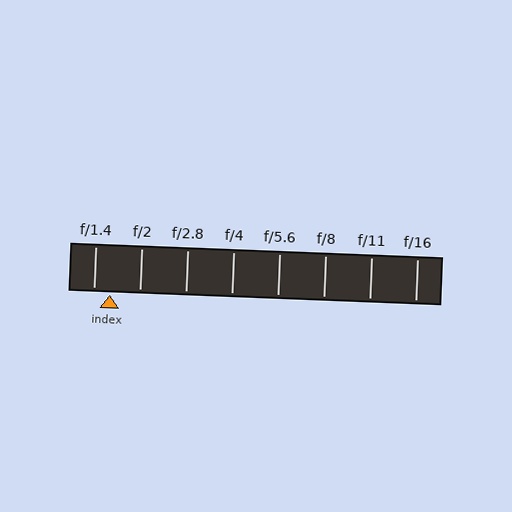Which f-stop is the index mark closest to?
The index mark is closest to f/1.4.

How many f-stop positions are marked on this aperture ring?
There are 8 f-stop positions marked.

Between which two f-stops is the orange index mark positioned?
The index mark is between f/1.4 and f/2.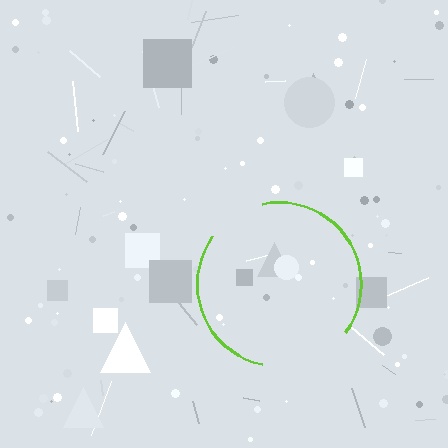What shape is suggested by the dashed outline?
The dashed outline suggests a circle.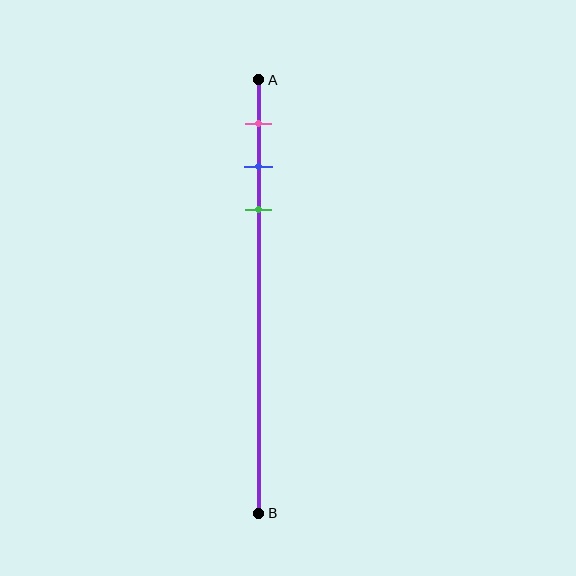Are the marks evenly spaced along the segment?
Yes, the marks are approximately evenly spaced.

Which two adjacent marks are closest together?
The blue and green marks are the closest adjacent pair.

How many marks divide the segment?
There are 3 marks dividing the segment.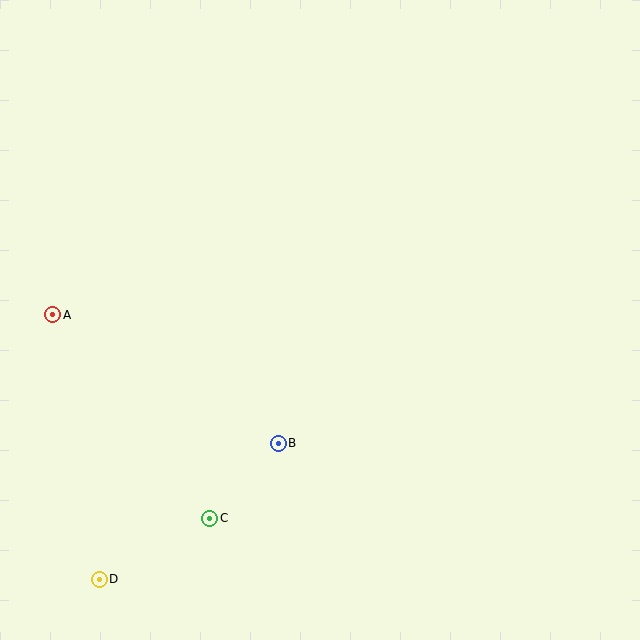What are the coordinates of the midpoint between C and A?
The midpoint between C and A is at (131, 416).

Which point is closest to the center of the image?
Point B at (278, 443) is closest to the center.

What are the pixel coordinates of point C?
Point C is at (210, 518).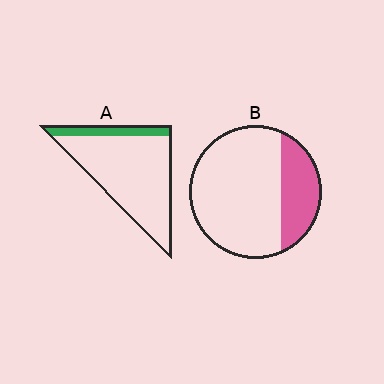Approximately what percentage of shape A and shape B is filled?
A is approximately 15% and B is approximately 25%.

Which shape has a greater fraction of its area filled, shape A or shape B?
Shape B.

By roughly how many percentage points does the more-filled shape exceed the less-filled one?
By roughly 10 percentage points (B over A).